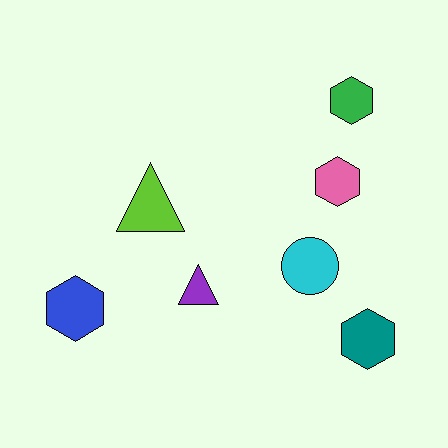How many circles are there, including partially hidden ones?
There is 1 circle.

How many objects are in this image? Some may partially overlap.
There are 7 objects.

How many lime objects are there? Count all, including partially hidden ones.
There is 1 lime object.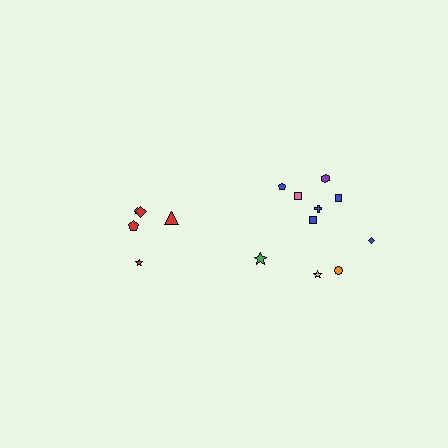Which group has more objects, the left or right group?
The right group.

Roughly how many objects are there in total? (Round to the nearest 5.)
Roughly 15 objects in total.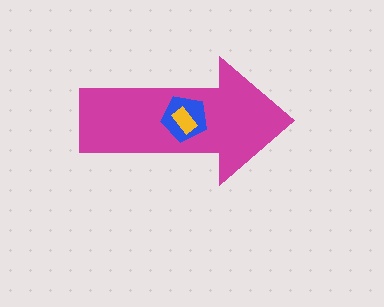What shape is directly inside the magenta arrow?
The blue pentagon.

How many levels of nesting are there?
3.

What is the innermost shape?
The yellow rectangle.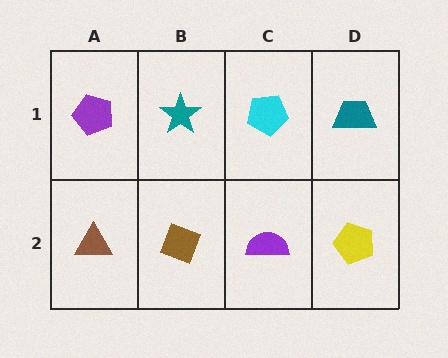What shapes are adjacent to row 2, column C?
A cyan pentagon (row 1, column C), a brown diamond (row 2, column B), a yellow pentagon (row 2, column D).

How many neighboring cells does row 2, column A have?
2.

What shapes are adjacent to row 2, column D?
A teal trapezoid (row 1, column D), a purple semicircle (row 2, column C).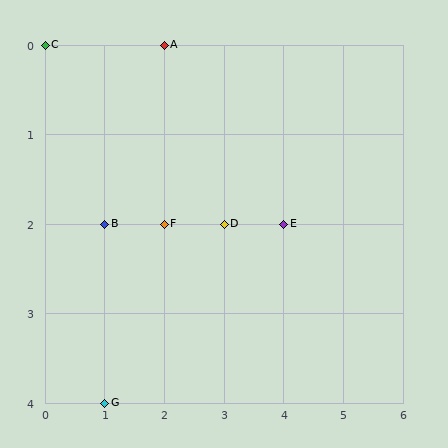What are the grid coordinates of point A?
Point A is at grid coordinates (2, 0).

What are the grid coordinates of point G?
Point G is at grid coordinates (1, 4).